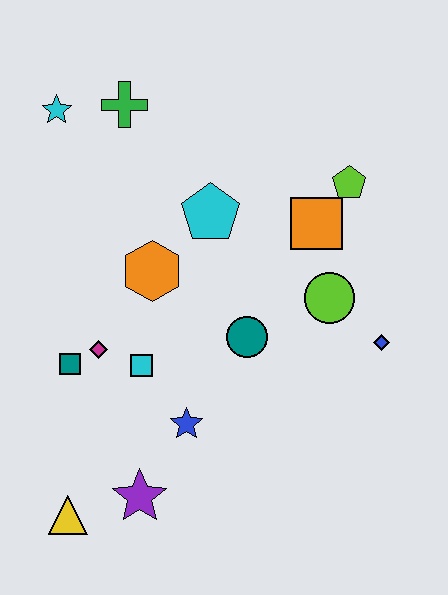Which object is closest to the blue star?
The cyan square is closest to the blue star.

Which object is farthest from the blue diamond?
The cyan star is farthest from the blue diamond.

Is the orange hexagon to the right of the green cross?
Yes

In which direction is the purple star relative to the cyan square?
The purple star is below the cyan square.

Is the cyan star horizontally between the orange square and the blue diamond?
No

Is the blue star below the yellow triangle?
No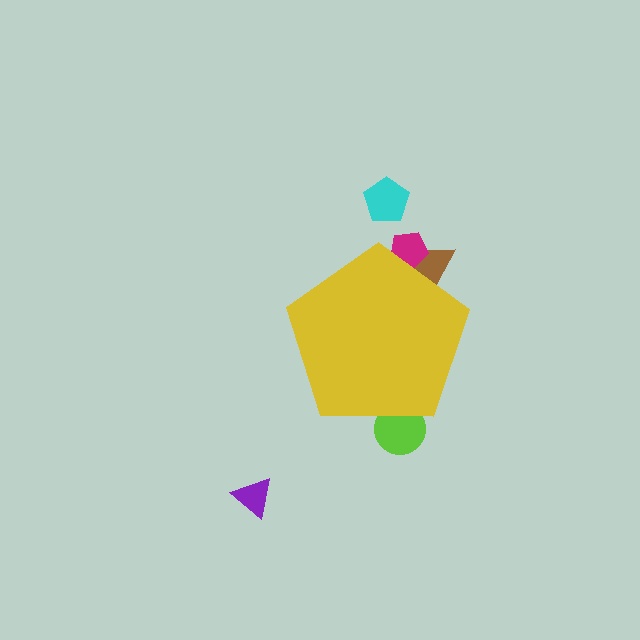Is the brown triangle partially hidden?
Yes, the brown triangle is partially hidden behind the yellow pentagon.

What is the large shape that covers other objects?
A yellow pentagon.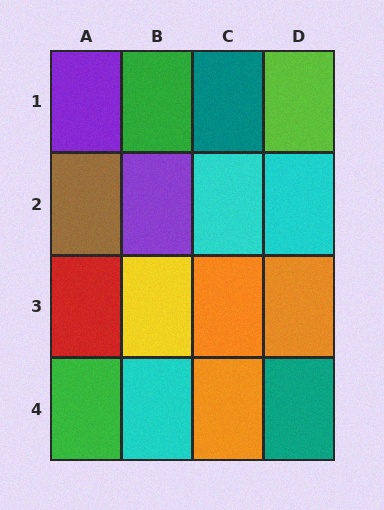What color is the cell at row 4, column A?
Green.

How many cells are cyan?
3 cells are cyan.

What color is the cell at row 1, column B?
Green.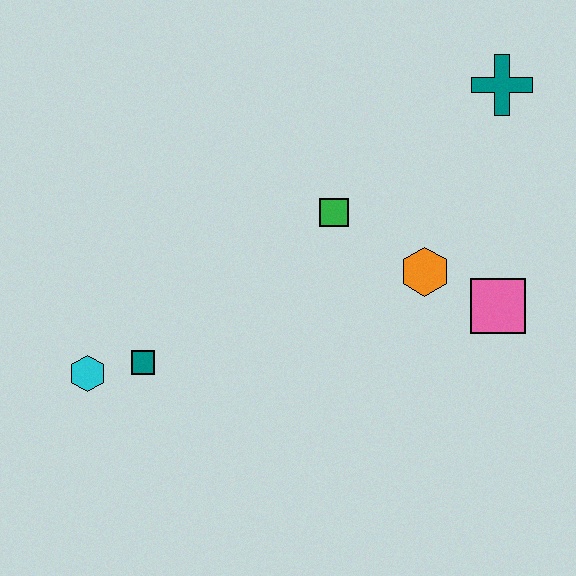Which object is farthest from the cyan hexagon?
The teal cross is farthest from the cyan hexagon.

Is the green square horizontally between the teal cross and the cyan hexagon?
Yes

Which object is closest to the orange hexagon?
The pink square is closest to the orange hexagon.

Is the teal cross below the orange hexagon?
No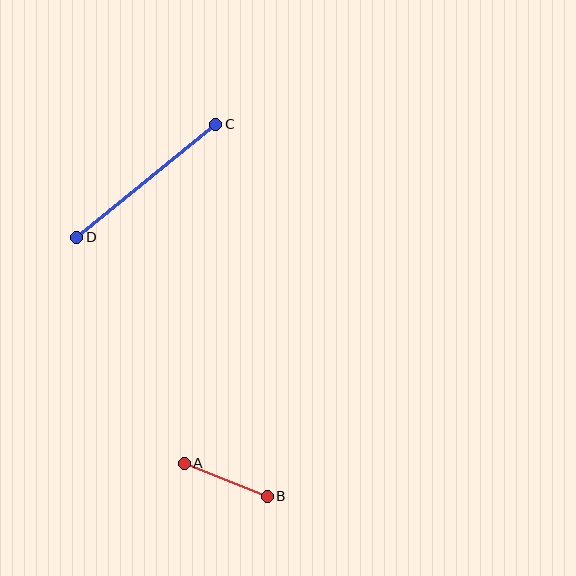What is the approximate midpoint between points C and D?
The midpoint is at approximately (146, 181) pixels.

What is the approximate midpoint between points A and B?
The midpoint is at approximately (226, 480) pixels.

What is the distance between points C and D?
The distance is approximately 179 pixels.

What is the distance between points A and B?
The distance is approximately 89 pixels.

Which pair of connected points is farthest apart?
Points C and D are farthest apart.